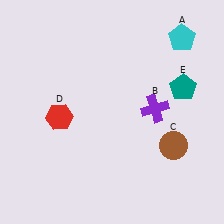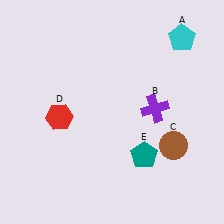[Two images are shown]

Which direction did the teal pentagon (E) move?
The teal pentagon (E) moved down.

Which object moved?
The teal pentagon (E) moved down.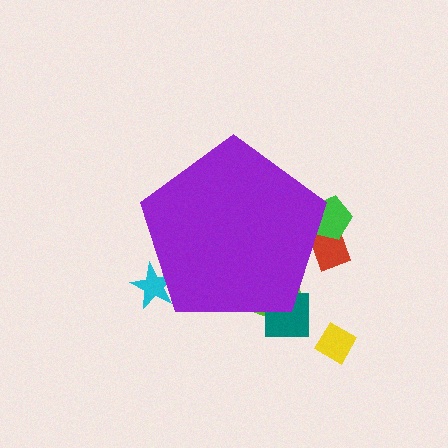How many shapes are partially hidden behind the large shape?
5 shapes are partially hidden.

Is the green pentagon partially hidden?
Yes, the green pentagon is partially hidden behind the purple pentagon.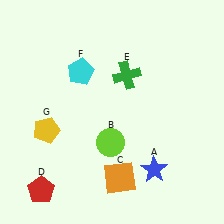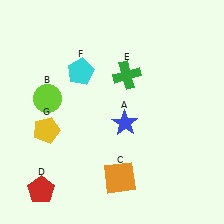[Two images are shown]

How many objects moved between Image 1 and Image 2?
2 objects moved between the two images.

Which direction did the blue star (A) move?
The blue star (A) moved up.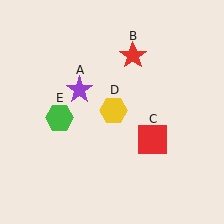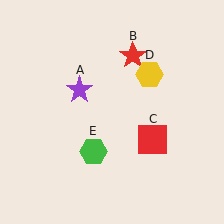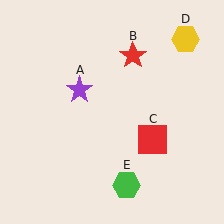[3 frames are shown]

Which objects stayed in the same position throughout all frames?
Purple star (object A) and red star (object B) and red square (object C) remained stationary.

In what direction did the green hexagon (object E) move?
The green hexagon (object E) moved down and to the right.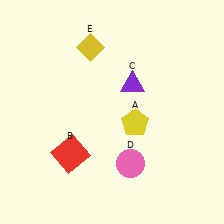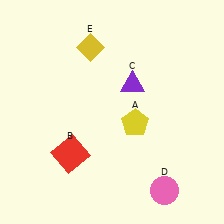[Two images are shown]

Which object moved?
The pink circle (D) moved right.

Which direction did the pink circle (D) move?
The pink circle (D) moved right.